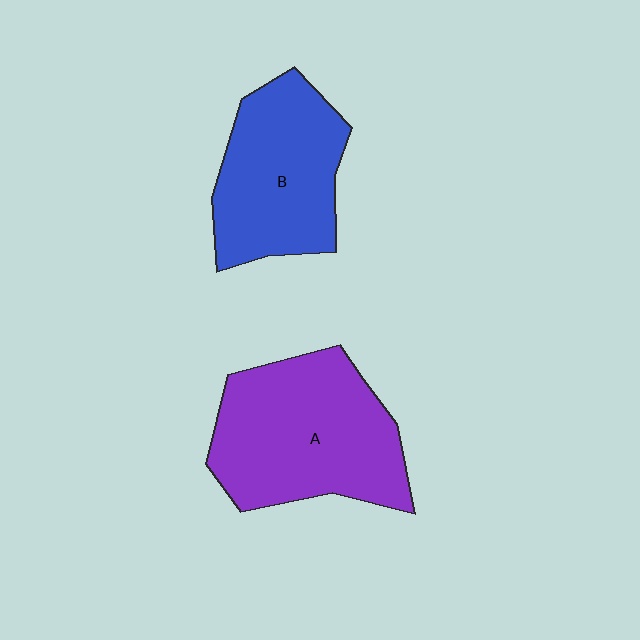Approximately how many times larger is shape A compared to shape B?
Approximately 1.2 times.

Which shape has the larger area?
Shape A (purple).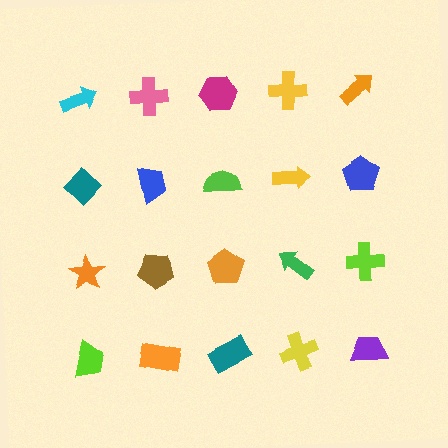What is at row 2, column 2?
A blue trapezoid.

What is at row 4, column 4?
A yellow cross.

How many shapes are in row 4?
5 shapes.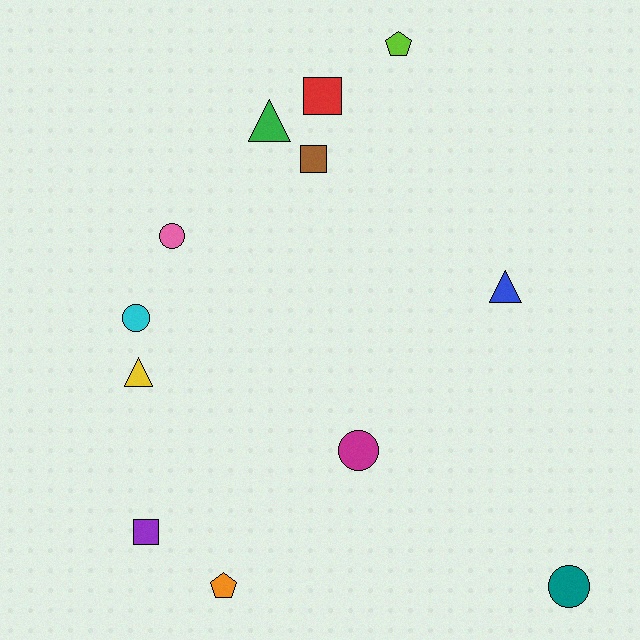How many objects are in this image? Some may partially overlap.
There are 12 objects.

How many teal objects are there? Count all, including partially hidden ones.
There is 1 teal object.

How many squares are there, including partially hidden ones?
There are 3 squares.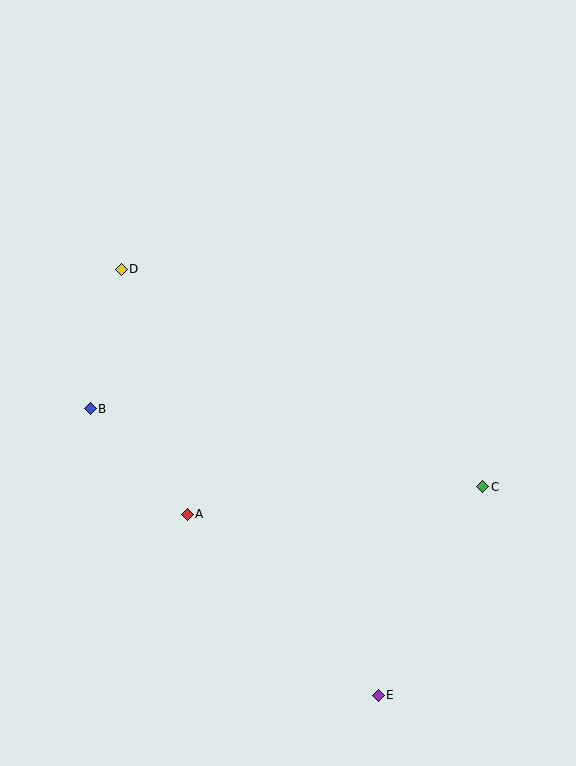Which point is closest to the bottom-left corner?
Point A is closest to the bottom-left corner.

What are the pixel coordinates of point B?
Point B is at (90, 409).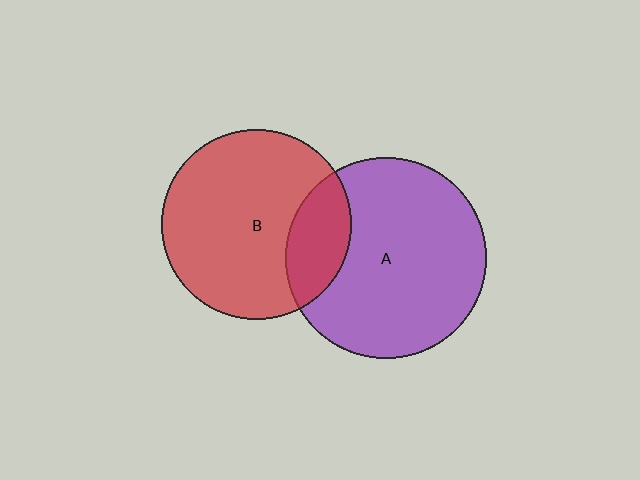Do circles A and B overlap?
Yes.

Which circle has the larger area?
Circle A (purple).